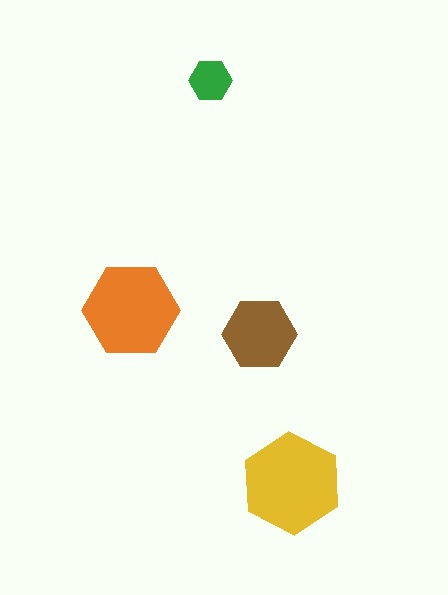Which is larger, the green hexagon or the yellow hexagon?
The yellow one.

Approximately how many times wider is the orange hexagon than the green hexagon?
About 2 times wider.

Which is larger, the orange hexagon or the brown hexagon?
The orange one.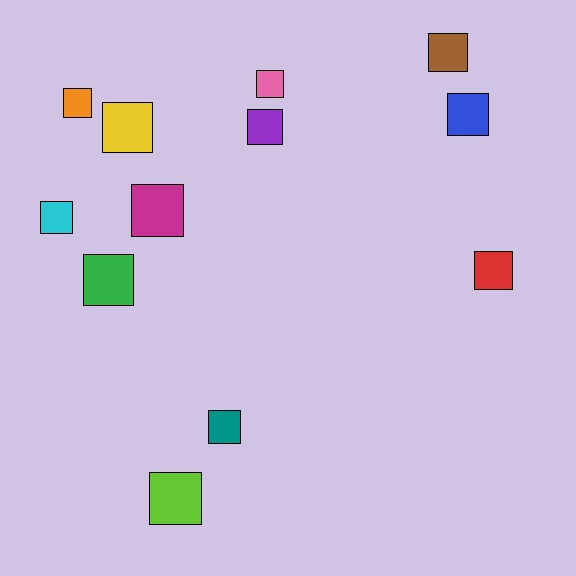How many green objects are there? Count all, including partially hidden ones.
There is 1 green object.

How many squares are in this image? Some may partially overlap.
There are 12 squares.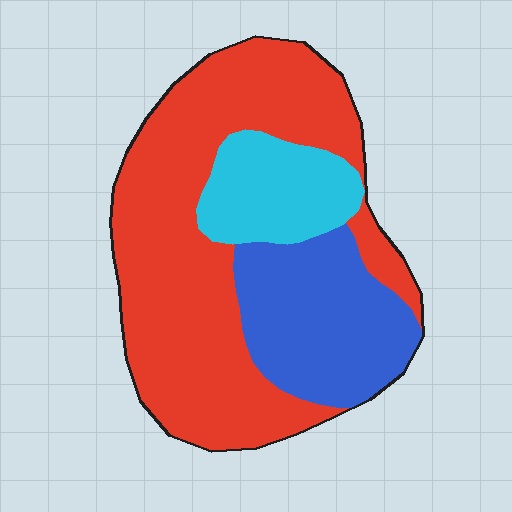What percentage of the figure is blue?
Blue covers roughly 25% of the figure.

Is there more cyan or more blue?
Blue.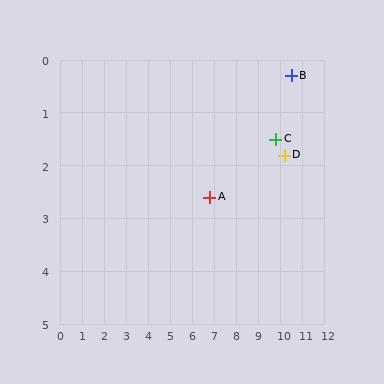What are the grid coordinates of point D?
Point D is at approximately (10.2, 1.8).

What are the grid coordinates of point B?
Point B is at approximately (10.5, 0.3).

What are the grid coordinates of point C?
Point C is at approximately (9.8, 1.5).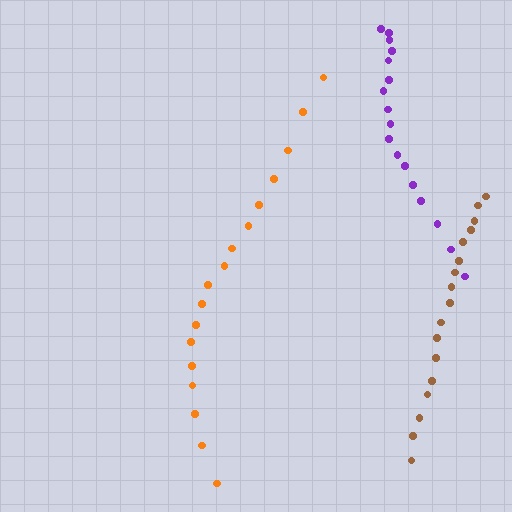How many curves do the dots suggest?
There are 3 distinct paths.